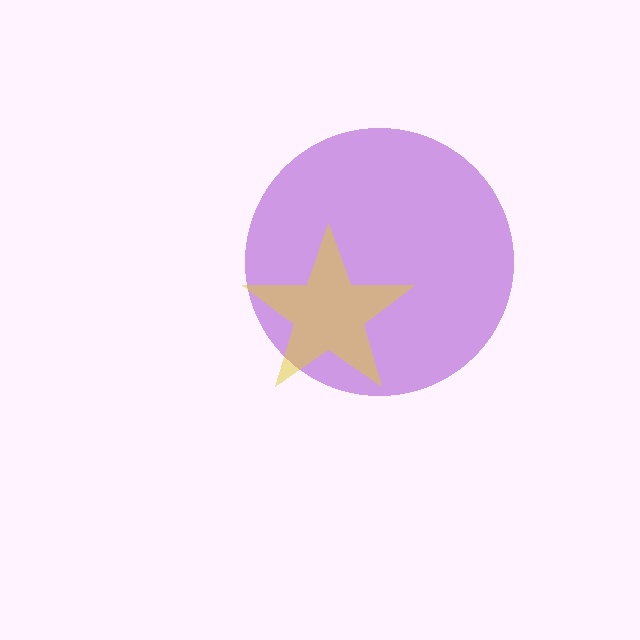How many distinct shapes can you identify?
There are 2 distinct shapes: a purple circle, a yellow star.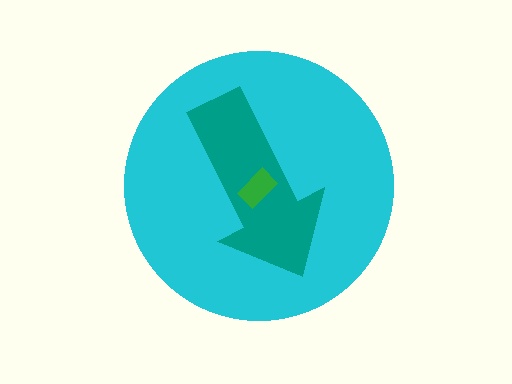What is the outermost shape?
The cyan circle.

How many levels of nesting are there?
3.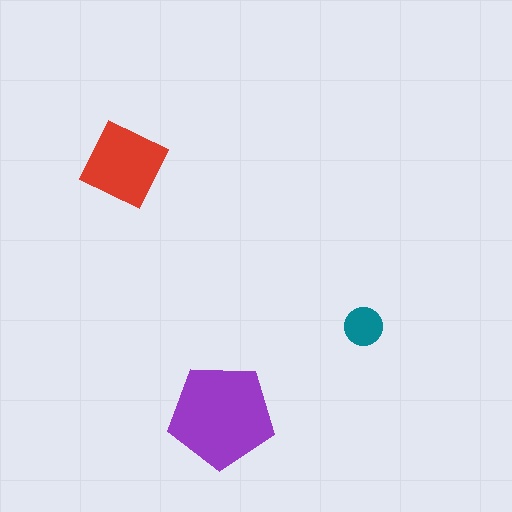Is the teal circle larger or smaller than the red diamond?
Smaller.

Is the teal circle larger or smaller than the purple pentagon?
Smaller.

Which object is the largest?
The purple pentagon.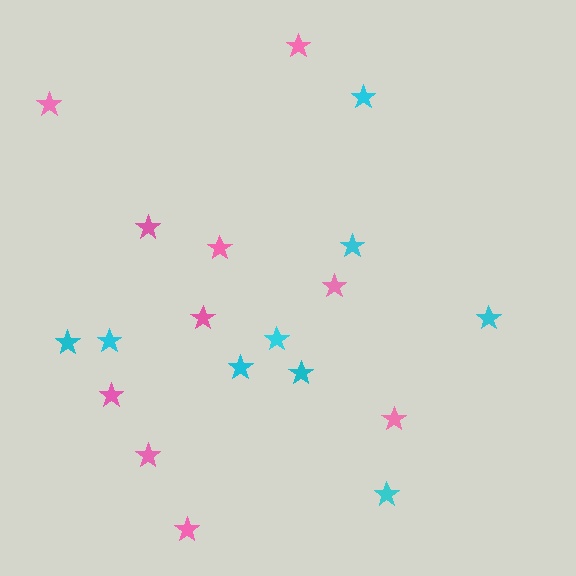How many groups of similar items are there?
There are 2 groups: one group of pink stars (10) and one group of cyan stars (9).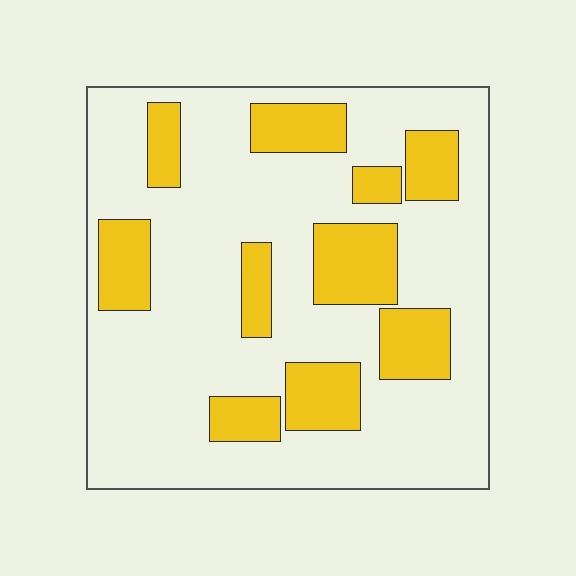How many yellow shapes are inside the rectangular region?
10.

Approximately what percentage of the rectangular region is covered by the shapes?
Approximately 25%.